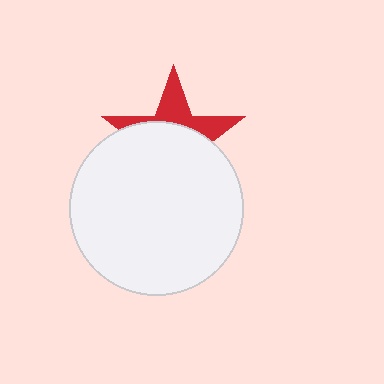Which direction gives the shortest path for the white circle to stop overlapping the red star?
Moving down gives the shortest separation.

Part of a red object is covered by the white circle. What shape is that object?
It is a star.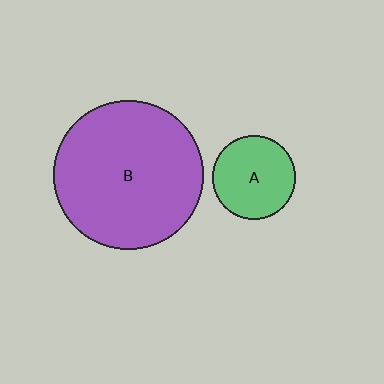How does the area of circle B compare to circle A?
Approximately 3.2 times.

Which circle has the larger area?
Circle B (purple).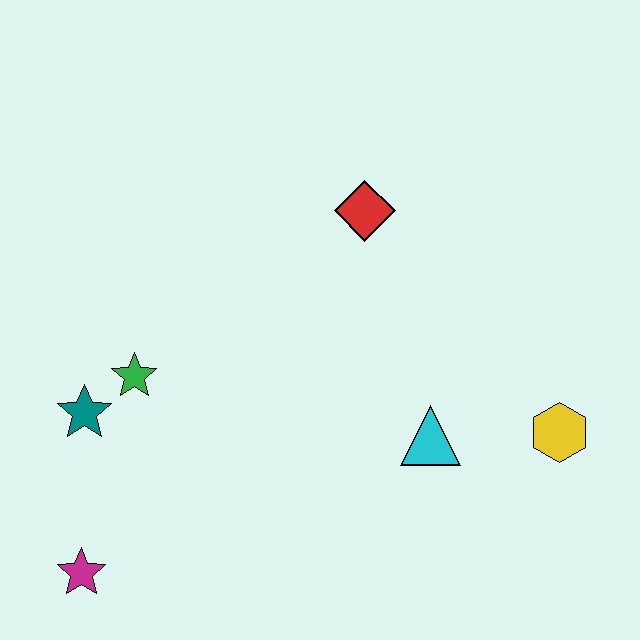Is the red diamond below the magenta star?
No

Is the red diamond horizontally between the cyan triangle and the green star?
Yes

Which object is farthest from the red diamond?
The magenta star is farthest from the red diamond.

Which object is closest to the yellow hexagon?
The cyan triangle is closest to the yellow hexagon.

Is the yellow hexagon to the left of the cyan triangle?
No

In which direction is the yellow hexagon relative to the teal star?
The yellow hexagon is to the right of the teal star.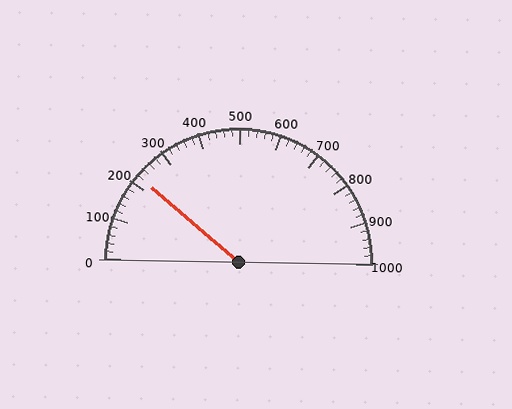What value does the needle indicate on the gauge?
The needle indicates approximately 220.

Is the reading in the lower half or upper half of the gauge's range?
The reading is in the lower half of the range (0 to 1000).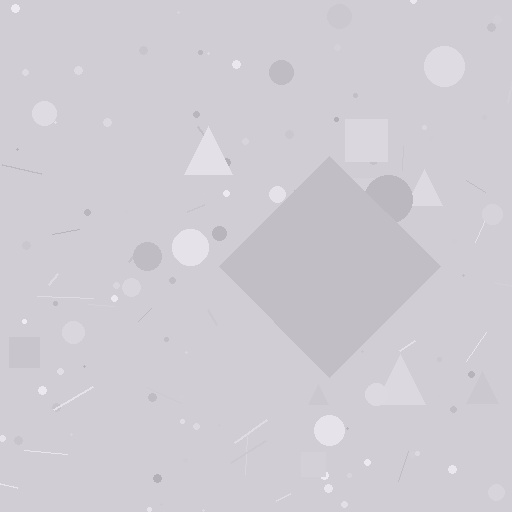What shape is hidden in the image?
A diamond is hidden in the image.